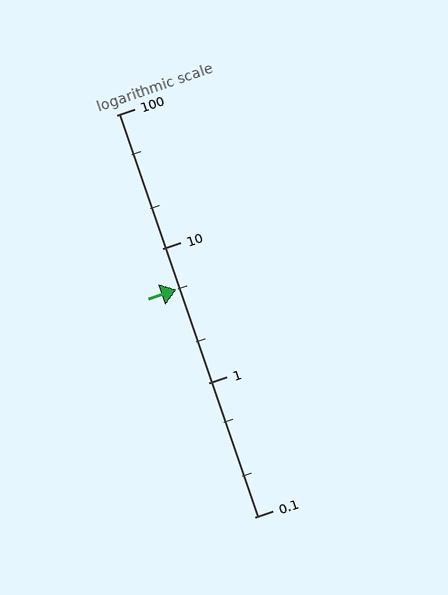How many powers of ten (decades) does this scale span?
The scale spans 3 decades, from 0.1 to 100.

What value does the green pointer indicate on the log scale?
The pointer indicates approximately 5.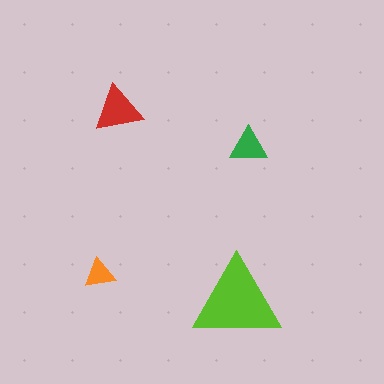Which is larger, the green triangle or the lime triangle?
The lime one.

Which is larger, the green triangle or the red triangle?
The red one.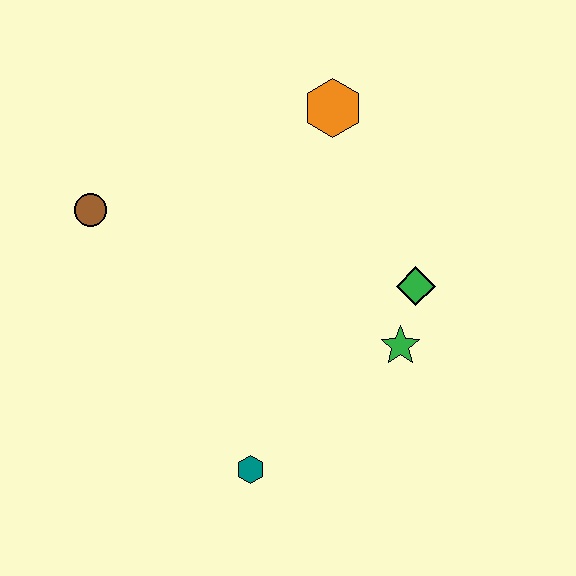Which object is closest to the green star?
The green diamond is closest to the green star.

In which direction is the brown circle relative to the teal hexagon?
The brown circle is above the teal hexagon.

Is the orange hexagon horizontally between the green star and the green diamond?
No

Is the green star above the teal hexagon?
Yes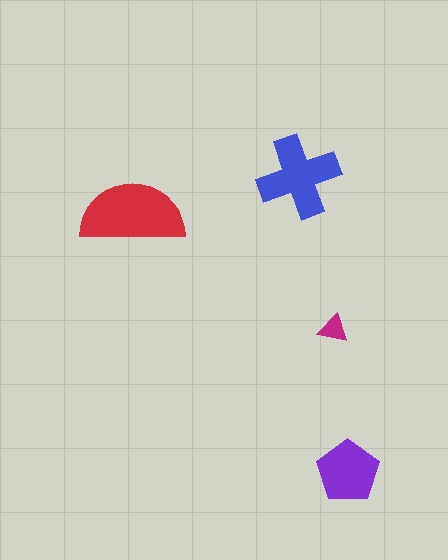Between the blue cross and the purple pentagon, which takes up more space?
The blue cross.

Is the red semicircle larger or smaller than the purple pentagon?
Larger.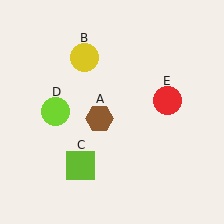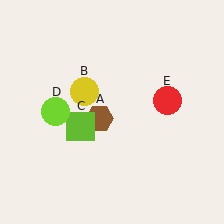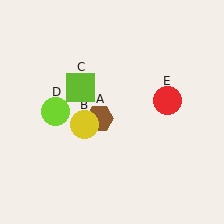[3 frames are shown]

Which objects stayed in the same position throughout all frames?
Brown hexagon (object A) and lime circle (object D) and red circle (object E) remained stationary.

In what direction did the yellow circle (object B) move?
The yellow circle (object B) moved down.